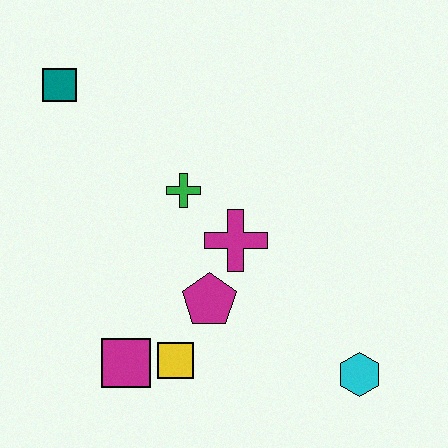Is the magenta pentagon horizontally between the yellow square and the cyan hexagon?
Yes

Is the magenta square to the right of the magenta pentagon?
No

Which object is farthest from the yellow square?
The teal square is farthest from the yellow square.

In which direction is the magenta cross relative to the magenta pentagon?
The magenta cross is above the magenta pentagon.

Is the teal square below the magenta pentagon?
No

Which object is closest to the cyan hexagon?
The magenta pentagon is closest to the cyan hexagon.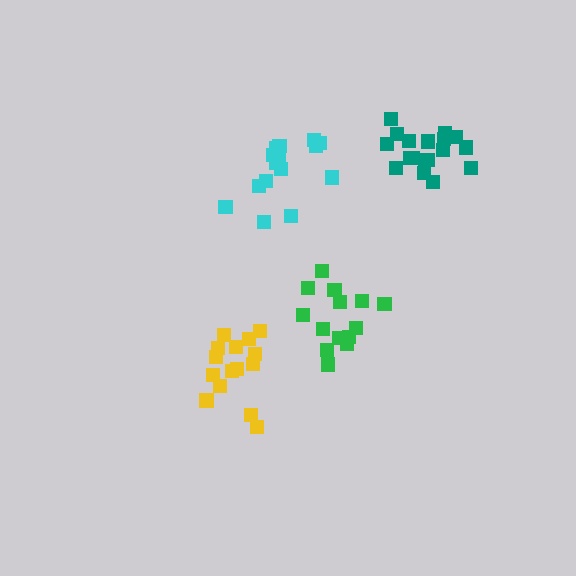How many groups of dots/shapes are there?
There are 4 groups.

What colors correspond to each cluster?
The clusters are colored: teal, cyan, green, yellow.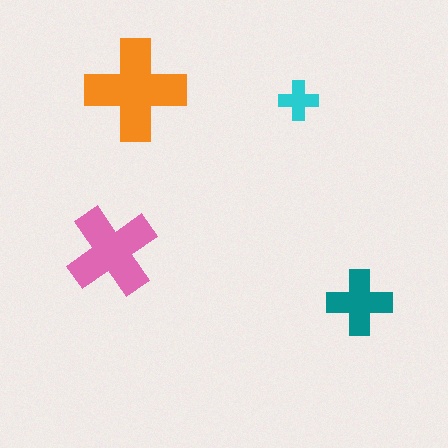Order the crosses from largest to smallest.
the orange one, the pink one, the teal one, the cyan one.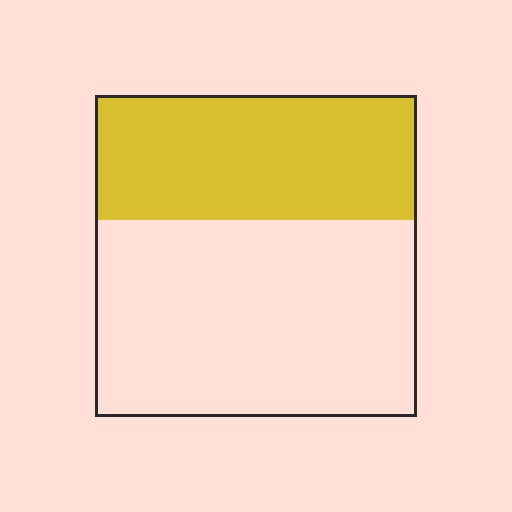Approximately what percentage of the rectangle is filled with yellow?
Approximately 40%.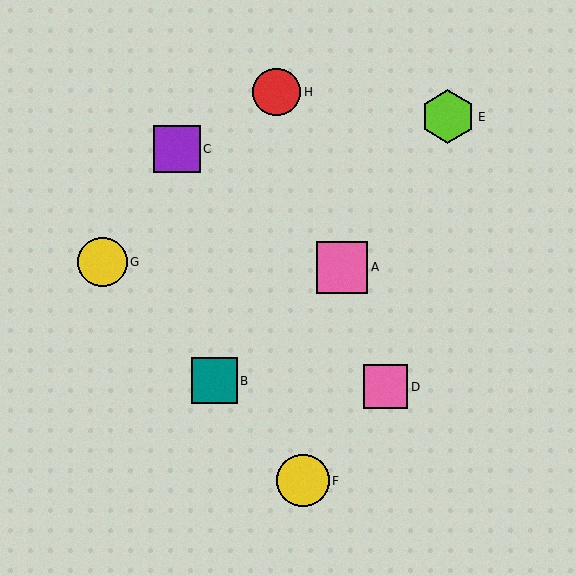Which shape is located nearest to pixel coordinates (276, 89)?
The red circle (labeled H) at (277, 92) is nearest to that location.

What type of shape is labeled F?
Shape F is a yellow circle.